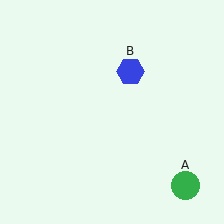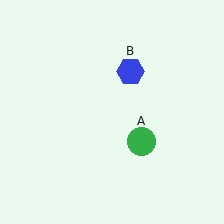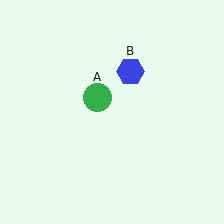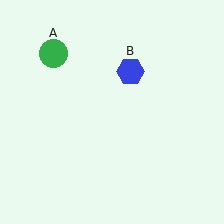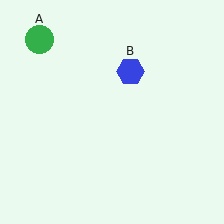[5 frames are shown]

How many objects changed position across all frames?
1 object changed position: green circle (object A).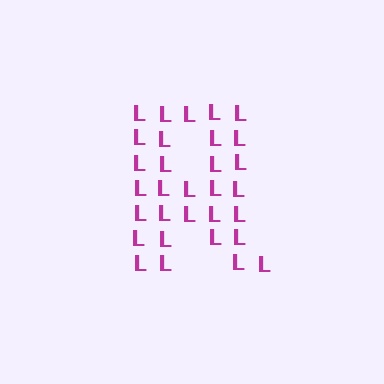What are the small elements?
The small elements are letter L's.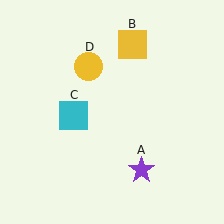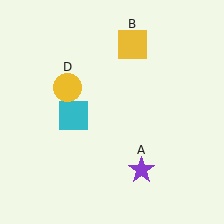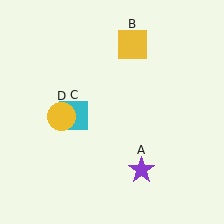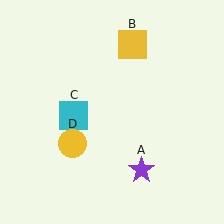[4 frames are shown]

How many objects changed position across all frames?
1 object changed position: yellow circle (object D).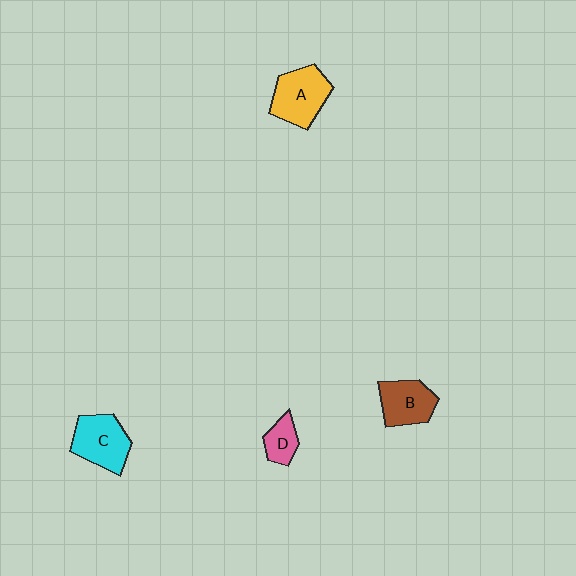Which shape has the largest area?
Shape A (yellow).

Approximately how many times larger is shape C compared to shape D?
Approximately 2.1 times.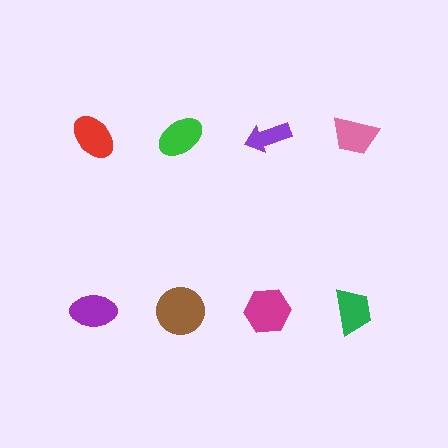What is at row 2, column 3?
A magenta hexagon.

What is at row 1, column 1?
A red ellipse.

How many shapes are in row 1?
4 shapes.